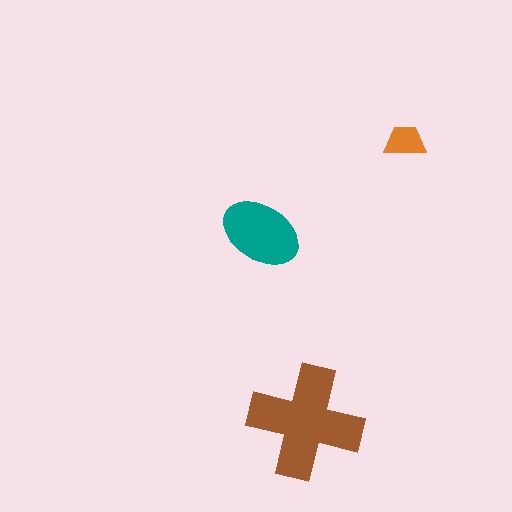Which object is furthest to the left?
The teal ellipse is leftmost.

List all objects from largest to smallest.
The brown cross, the teal ellipse, the orange trapezoid.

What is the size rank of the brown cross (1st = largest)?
1st.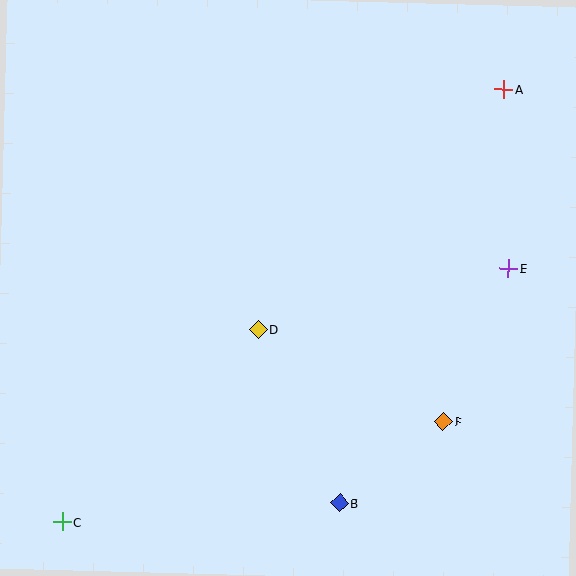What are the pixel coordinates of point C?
Point C is at (62, 522).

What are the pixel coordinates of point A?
Point A is at (504, 89).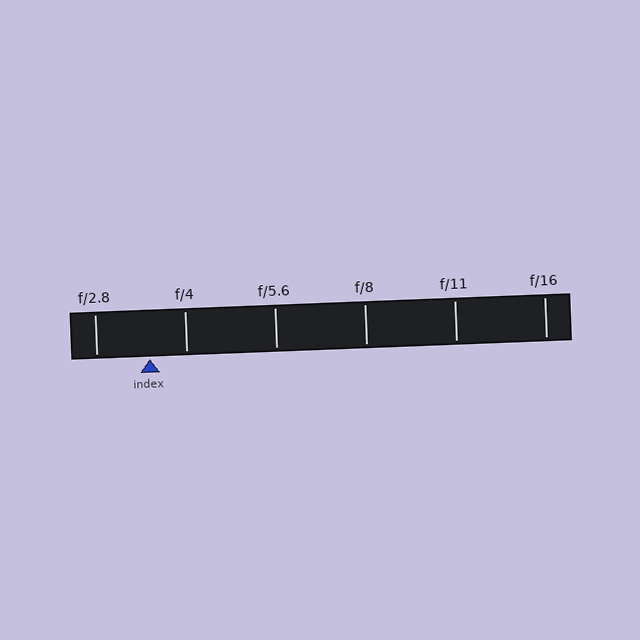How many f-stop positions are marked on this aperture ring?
There are 6 f-stop positions marked.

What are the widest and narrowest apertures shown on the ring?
The widest aperture shown is f/2.8 and the narrowest is f/16.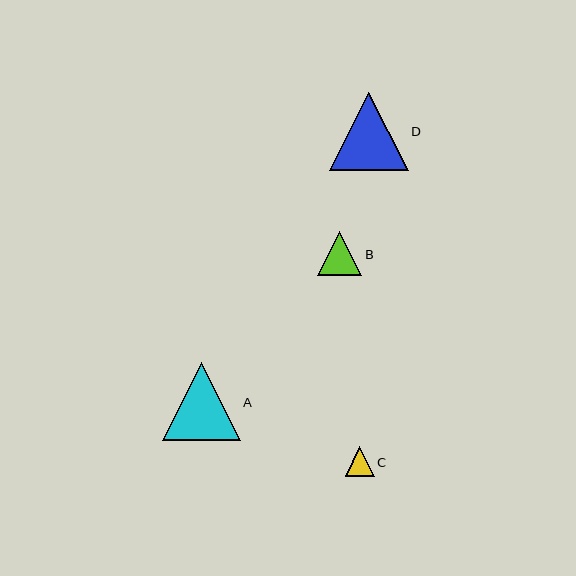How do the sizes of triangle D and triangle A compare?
Triangle D and triangle A are approximately the same size.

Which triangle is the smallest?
Triangle C is the smallest with a size of approximately 29 pixels.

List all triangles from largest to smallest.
From largest to smallest: D, A, B, C.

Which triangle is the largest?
Triangle D is the largest with a size of approximately 79 pixels.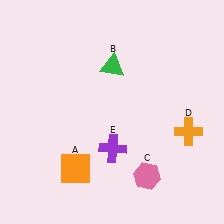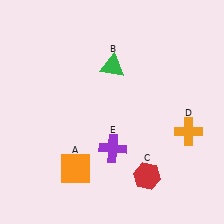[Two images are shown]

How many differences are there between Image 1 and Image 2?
There is 1 difference between the two images.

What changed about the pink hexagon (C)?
In Image 1, C is pink. In Image 2, it changed to red.